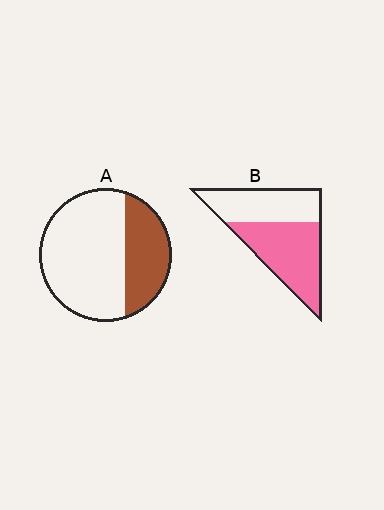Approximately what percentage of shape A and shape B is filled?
A is approximately 30% and B is approximately 55%.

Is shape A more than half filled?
No.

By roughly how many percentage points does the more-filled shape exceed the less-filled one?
By roughly 25 percentage points (B over A).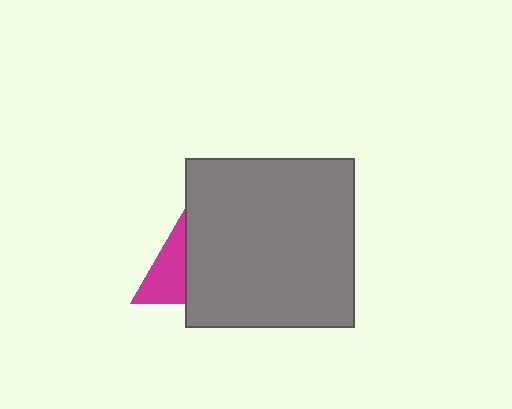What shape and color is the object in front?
The object in front is a gray rectangle.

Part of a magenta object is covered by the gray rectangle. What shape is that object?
It is a triangle.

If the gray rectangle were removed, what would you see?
You would see the complete magenta triangle.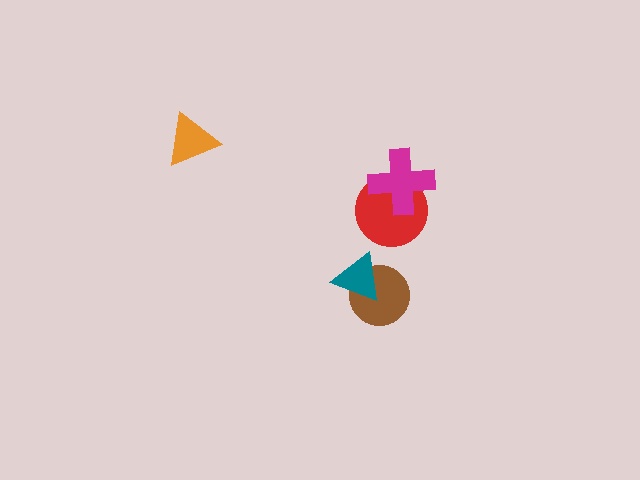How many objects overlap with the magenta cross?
1 object overlaps with the magenta cross.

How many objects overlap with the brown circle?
1 object overlaps with the brown circle.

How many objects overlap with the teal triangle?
1 object overlaps with the teal triangle.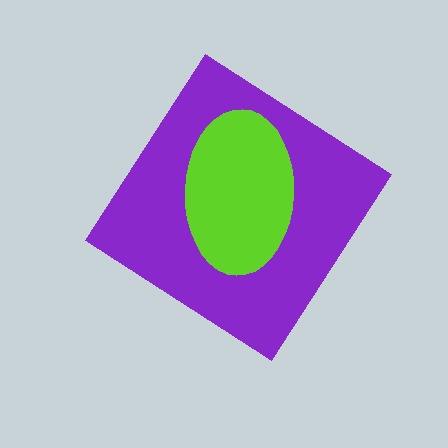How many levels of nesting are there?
2.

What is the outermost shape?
The purple diamond.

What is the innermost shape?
The lime ellipse.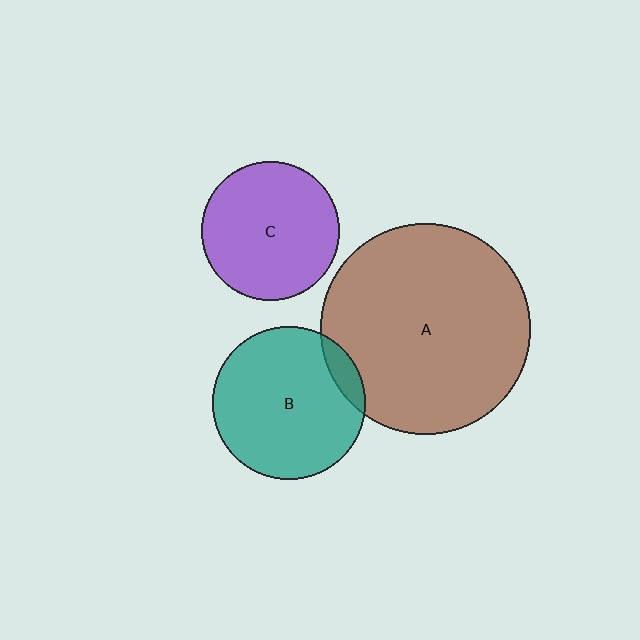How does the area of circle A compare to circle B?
Approximately 1.9 times.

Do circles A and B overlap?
Yes.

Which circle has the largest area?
Circle A (brown).